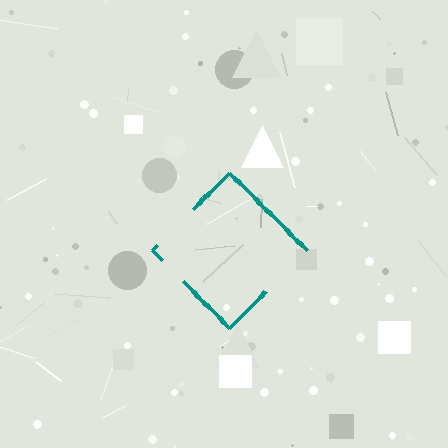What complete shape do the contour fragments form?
The contour fragments form a diamond.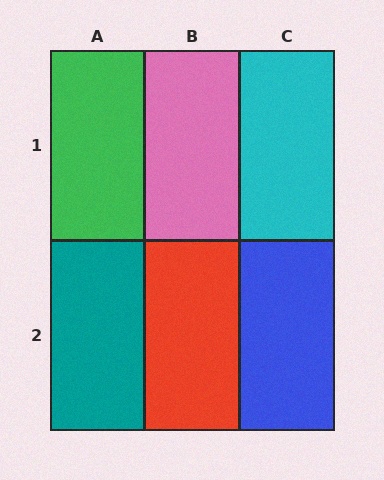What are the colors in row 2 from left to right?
Teal, red, blue.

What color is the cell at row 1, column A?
Green.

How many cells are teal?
1 cell is teal.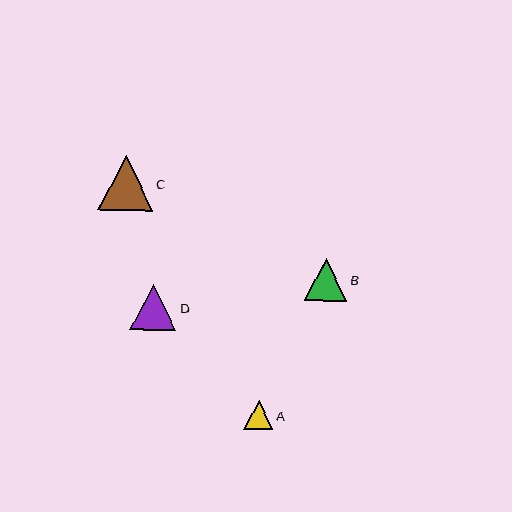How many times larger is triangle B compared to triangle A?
Triangle B is approximately 1.4 times the size of triangle A.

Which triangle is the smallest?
Triangle A is the smallest with a size of approximately 29 pixels.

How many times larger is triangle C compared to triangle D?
Triangle C is approximately 1.2 times the size of triangle D.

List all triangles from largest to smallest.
From largest to smallest: C, D, B, A.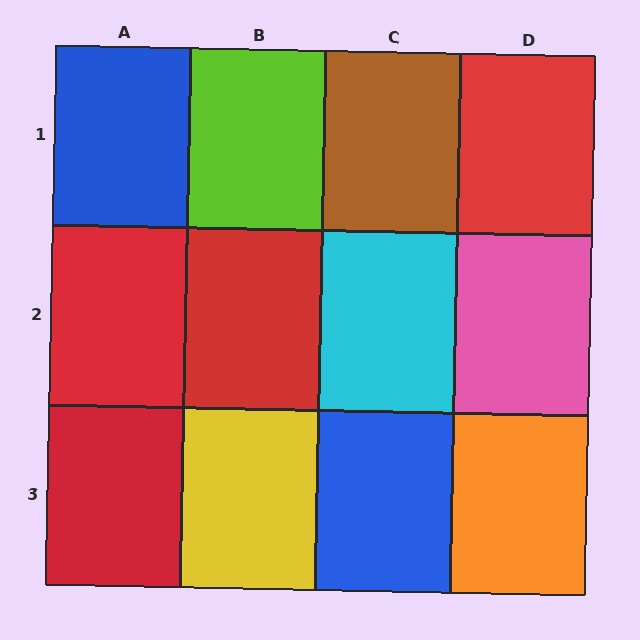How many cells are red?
4 cells are red.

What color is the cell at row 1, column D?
Red.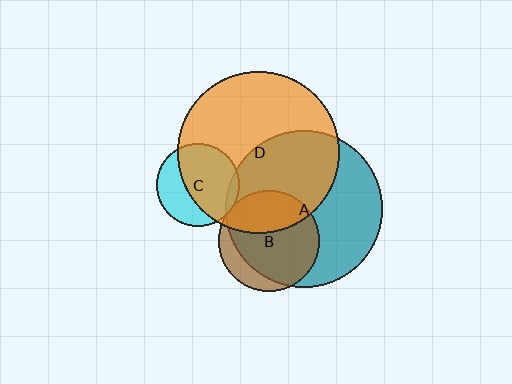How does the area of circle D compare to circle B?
Approximately 2.5 times.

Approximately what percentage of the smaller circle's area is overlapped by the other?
Approximately 45%.